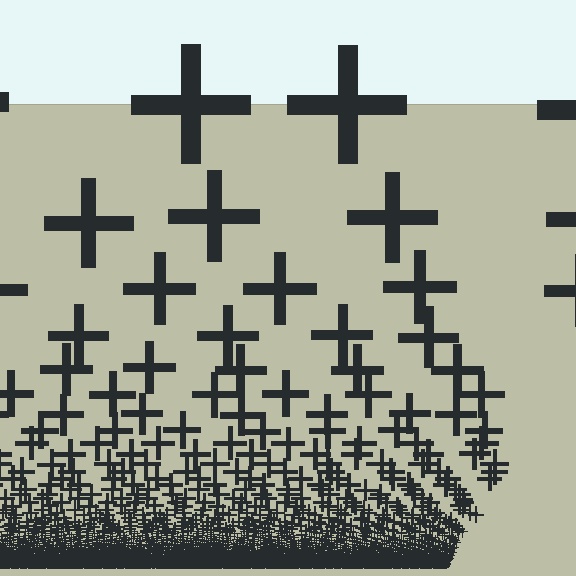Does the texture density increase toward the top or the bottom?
Density increases toward the bottom.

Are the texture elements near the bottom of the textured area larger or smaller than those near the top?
Smaller. The gradient is inverted — elements near the bottom are smaller and denser.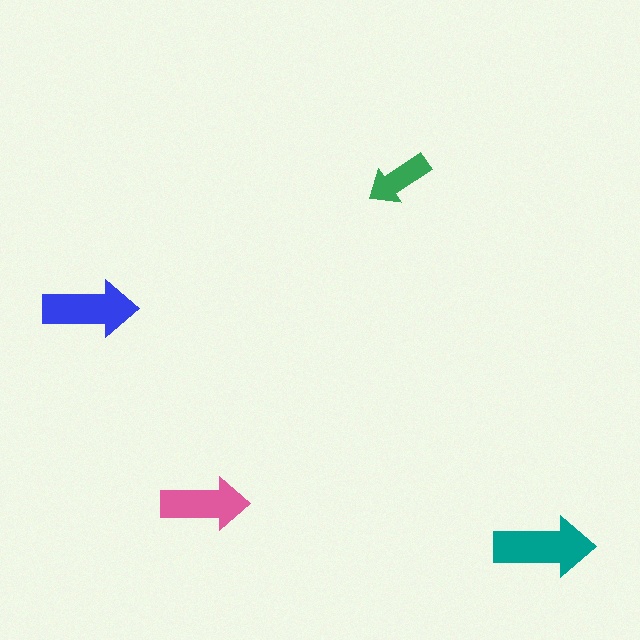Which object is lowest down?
The teal arrow is bottommost.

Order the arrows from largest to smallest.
the teal one, the blue one, the pink one, the green one.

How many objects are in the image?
There are 4 objects in the image.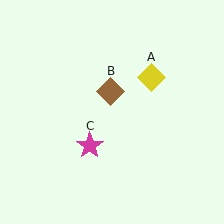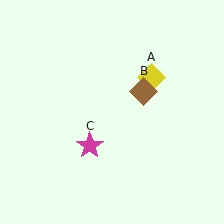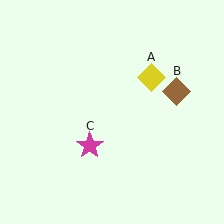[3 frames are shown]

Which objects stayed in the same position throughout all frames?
Yellow diamond (object A) and magenta star (object C) remained stationary.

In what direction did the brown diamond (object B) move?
The brown diamond (object B) moved right.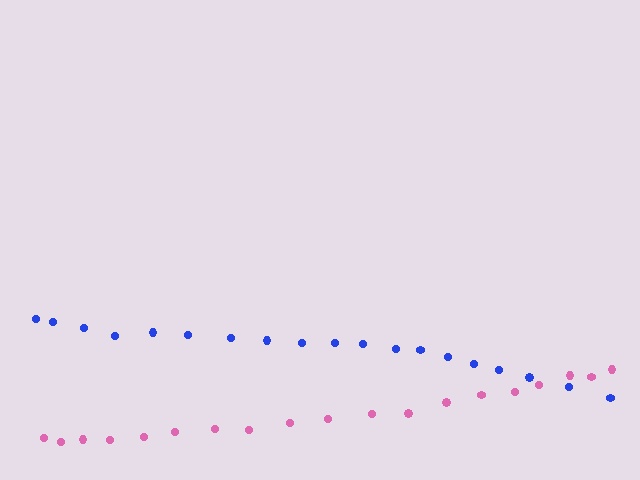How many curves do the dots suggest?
There are 2 distinct paths.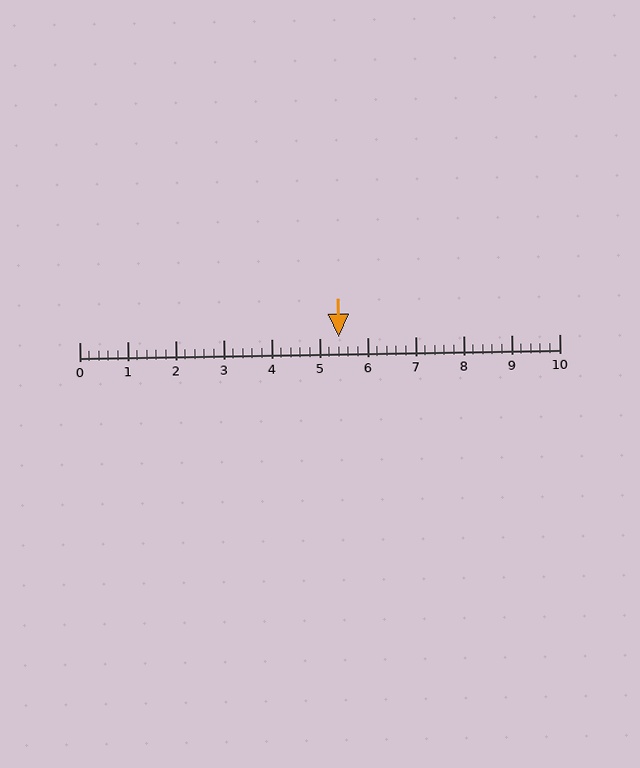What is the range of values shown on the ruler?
The ruler shows values from 0 to 10.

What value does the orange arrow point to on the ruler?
The orange arrow points to approximately 5.4.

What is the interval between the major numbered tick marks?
The major tick marks are spaced 1 units apart.